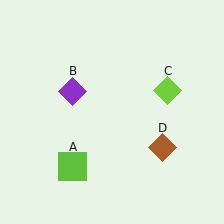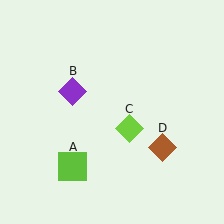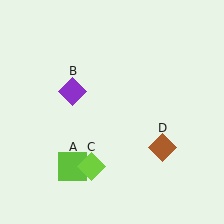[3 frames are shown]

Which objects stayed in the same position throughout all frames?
Lime square (object A) and purple diamond (object B) and brown diamond (object D) remained stationary.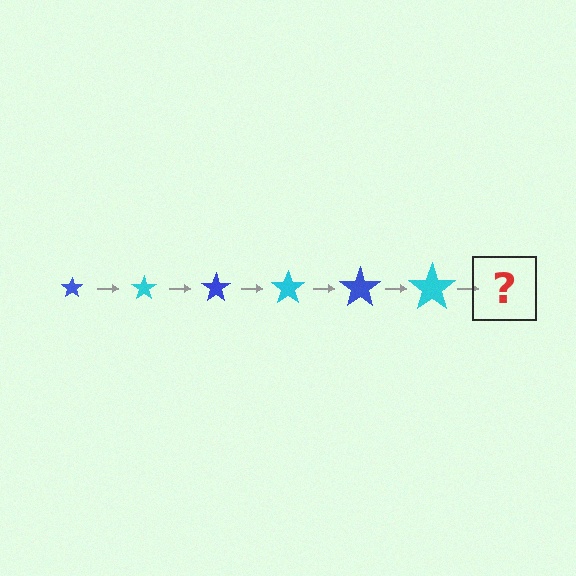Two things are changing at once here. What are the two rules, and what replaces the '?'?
The two rules are that the star grows larger each step and the color cycles through blue and cyan. The '?' should be a blue star, larger than the previous one.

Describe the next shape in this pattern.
It should be a blue star, larger than the previous one.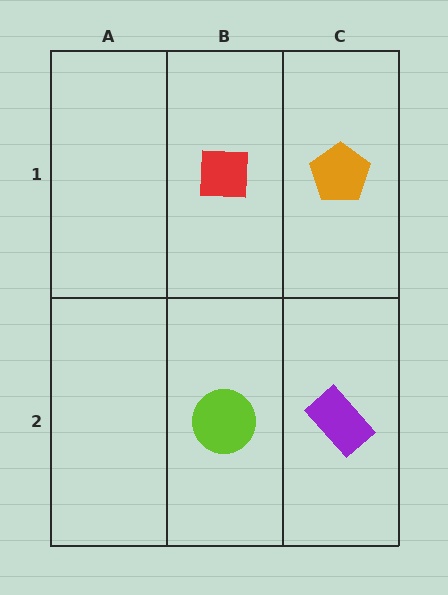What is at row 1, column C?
An orange pentagon.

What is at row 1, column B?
A red square.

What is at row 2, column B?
A lime circle.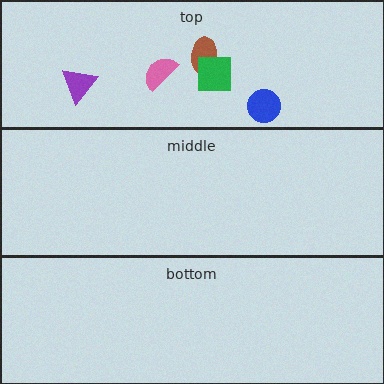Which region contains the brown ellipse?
The top region.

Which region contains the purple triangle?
The top region.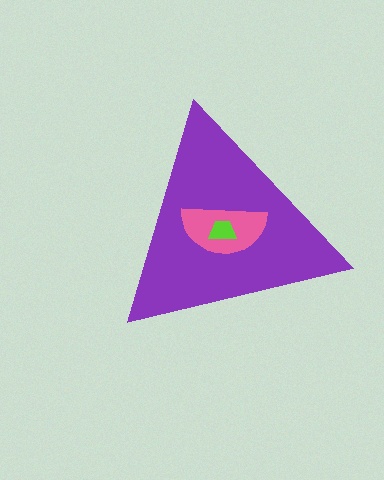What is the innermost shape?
The lime trapezoid.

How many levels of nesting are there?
3.